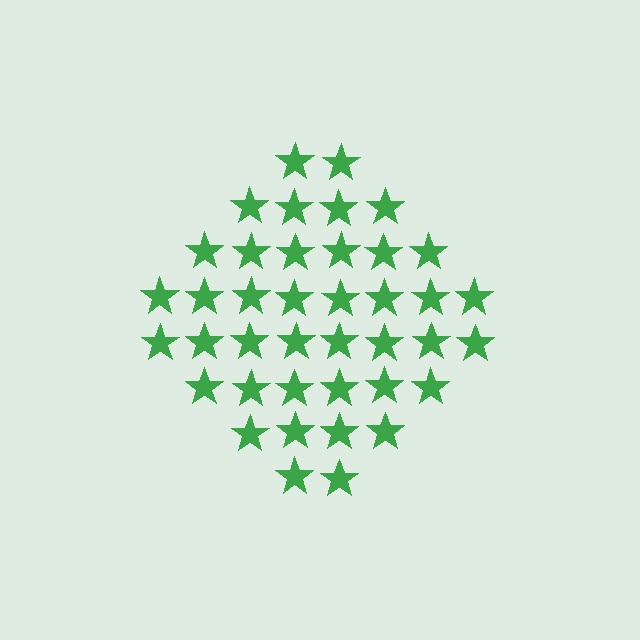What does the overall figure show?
The overall figure shows a diamond.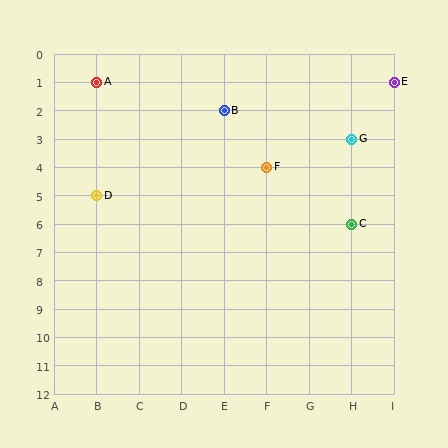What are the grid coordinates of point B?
Point B is at grid coordinates (E, 2).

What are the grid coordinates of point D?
Point D is at grid coordinates (B, 5).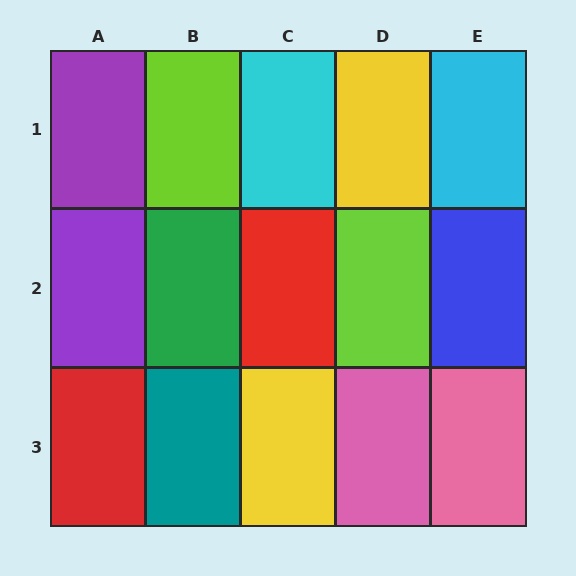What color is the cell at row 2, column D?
Lime.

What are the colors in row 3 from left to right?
Red, teal, yellow, pink, pink.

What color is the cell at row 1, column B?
Lime.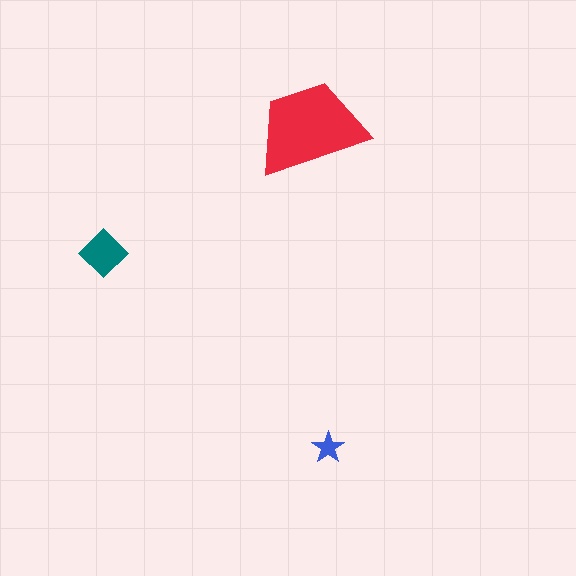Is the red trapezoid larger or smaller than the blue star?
Larger.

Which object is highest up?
The red trapezoid is topmost.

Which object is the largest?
The red trapezoid.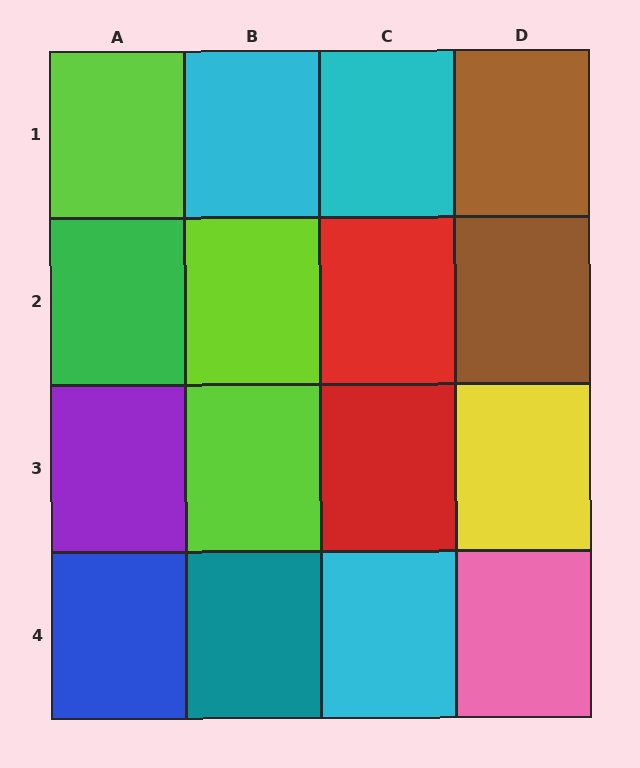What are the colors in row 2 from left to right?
Green, lime, red, brown.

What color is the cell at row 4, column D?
Pink.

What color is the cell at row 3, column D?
Yellow.